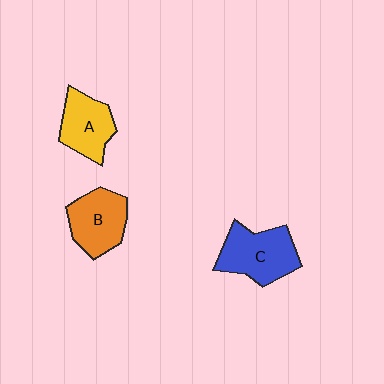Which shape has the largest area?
Shape C (blue).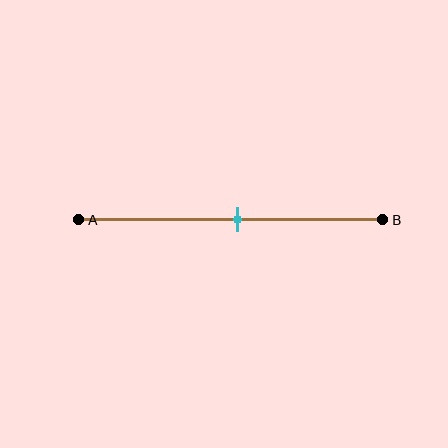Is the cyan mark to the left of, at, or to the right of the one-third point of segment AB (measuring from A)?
The cyan mark is to the right of the one-third point of segment AB.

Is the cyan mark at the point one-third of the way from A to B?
No, the mark is at about 50% from A, not at the 33% one-third point.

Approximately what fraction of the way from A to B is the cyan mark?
The cyan mark is approximately 50% of the way from A to B.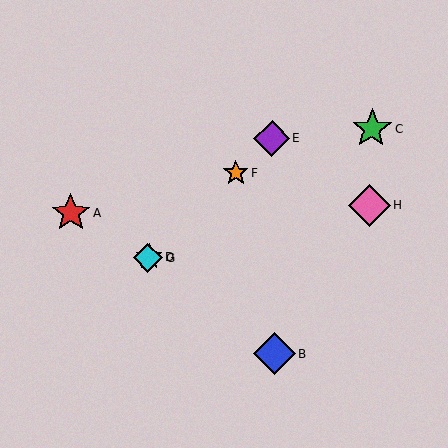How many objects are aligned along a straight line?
4 objects (D, E, F, G) are aligned along a straight line.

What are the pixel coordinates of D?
Object D is at (149, 256).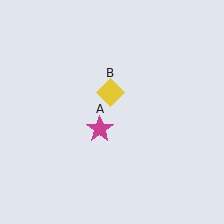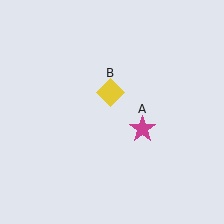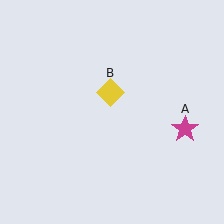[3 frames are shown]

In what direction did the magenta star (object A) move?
The magenta star (object A) moved right.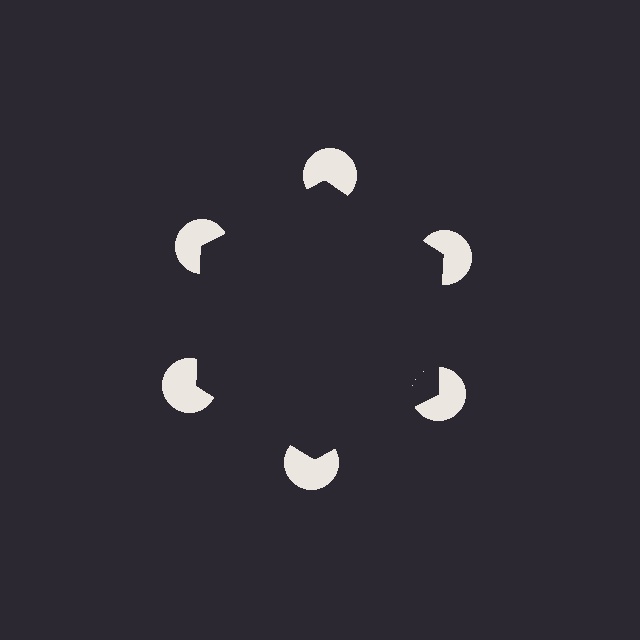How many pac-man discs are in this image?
There are 6 — one at each vertex of the illusory hexagon.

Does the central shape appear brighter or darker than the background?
It typically appears slightly darker than the background, even though no actual brightness change is drawn.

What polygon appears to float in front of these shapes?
An illusory hexagon — its edges are inferred from the aligned wedge cuts in the pac-man discs, not physically drawn.